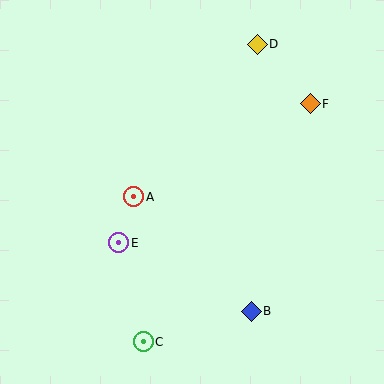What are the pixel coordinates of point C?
Point C is at (143, 342).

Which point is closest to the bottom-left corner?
Point C is closest to the bottom-left corner.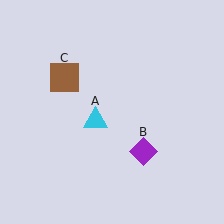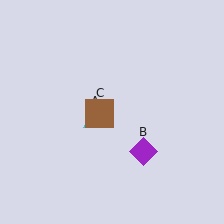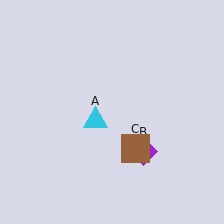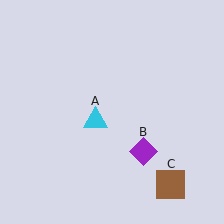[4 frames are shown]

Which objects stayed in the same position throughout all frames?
Cyan triangle (object A) and purple diamond (object B) remained stationary.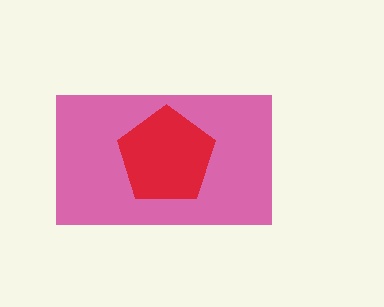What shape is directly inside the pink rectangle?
The red pentagon.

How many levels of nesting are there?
2.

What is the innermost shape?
The red pentagon.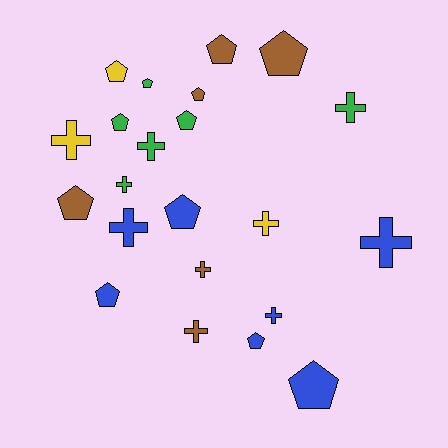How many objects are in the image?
There are 22 objects.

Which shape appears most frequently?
Pentagon, with 12 objects.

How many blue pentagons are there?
There are 4 blue pentagons.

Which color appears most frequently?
Blue, with 7 objects.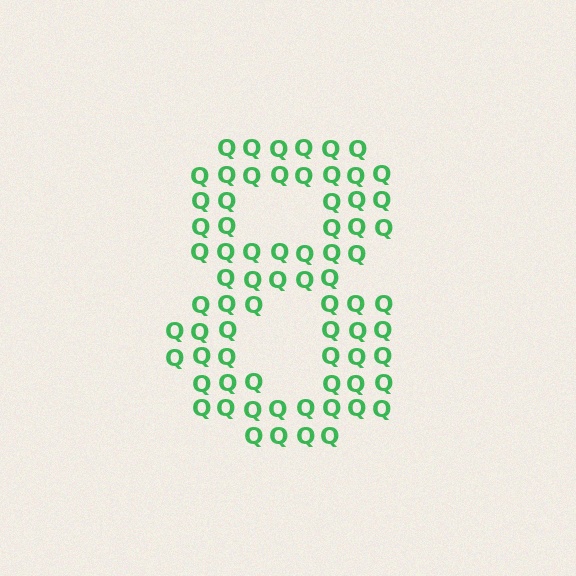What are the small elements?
The small elements are letter Q's.